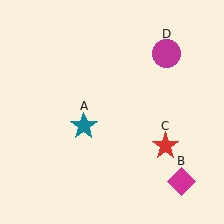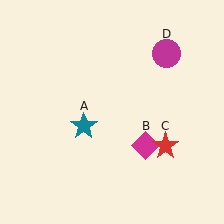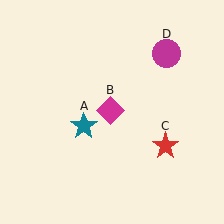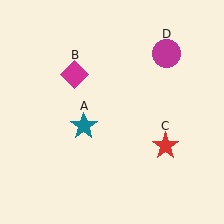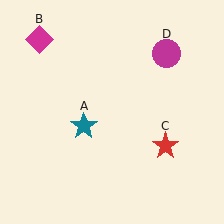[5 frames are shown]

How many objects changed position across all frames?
1 object changed position: magenta diamond (object B).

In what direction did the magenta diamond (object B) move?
The magenta diamond (object B) moved up and to the left.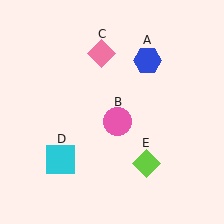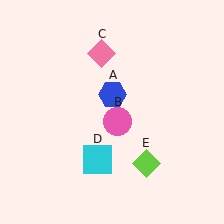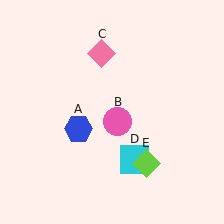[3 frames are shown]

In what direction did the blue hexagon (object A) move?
The blue hexagon (object A) moved down and to the left.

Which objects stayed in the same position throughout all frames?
Pink circle (object B) and pink diamond (object C) and lime diamond (object E) remained stationary.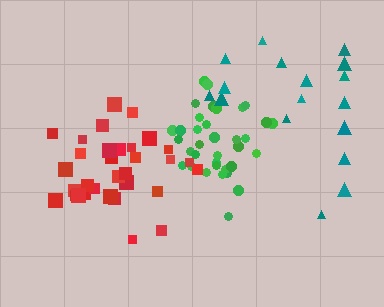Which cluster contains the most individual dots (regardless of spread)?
Green (35).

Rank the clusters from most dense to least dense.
green, red, teal.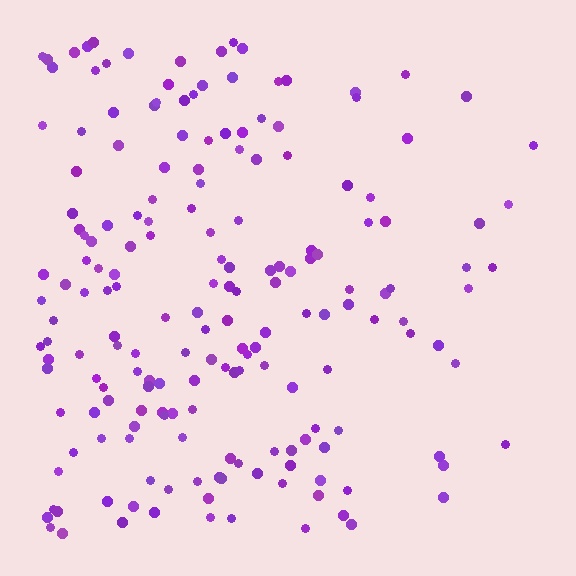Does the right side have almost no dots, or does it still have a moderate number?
Still a moderate number, just noticeably fewer than the left.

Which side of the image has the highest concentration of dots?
The left.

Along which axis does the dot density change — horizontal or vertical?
Horizontal.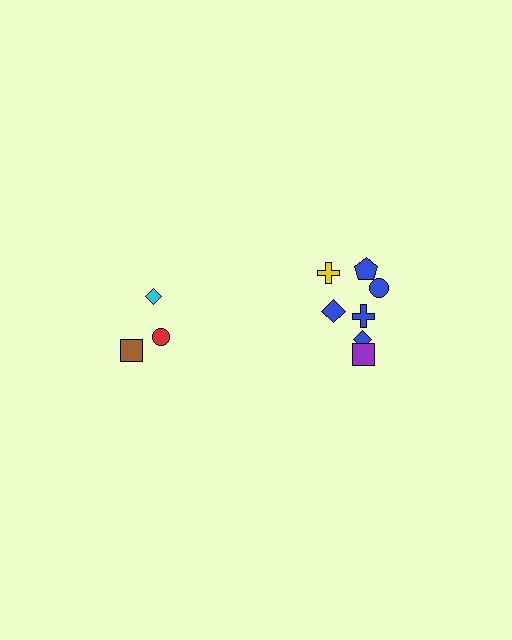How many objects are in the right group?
There are 7 objects.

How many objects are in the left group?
There are 4 objects.